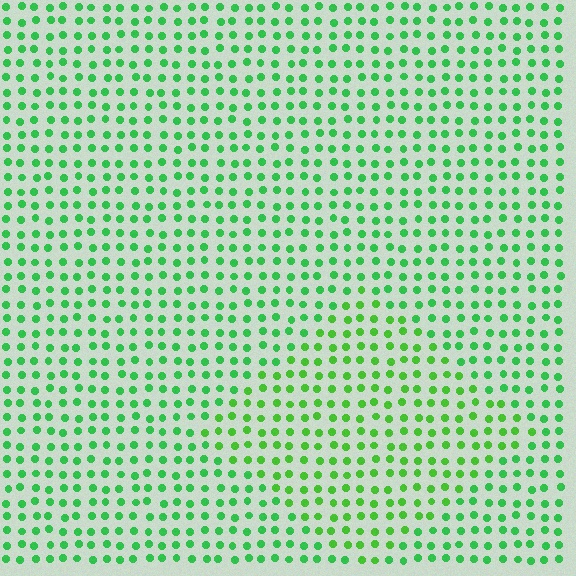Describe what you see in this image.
The image is filled with small green elements in a uniform arrangement. A diamond-shaped region is visible where the elements are tinted to a slightly different hue, forming a subtle color boundary.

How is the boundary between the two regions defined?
The boundary is defined purely by a slight shift in hue (about 20 degrees). Spacing, size, and orientation are identical on both sides.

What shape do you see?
I see a diamond.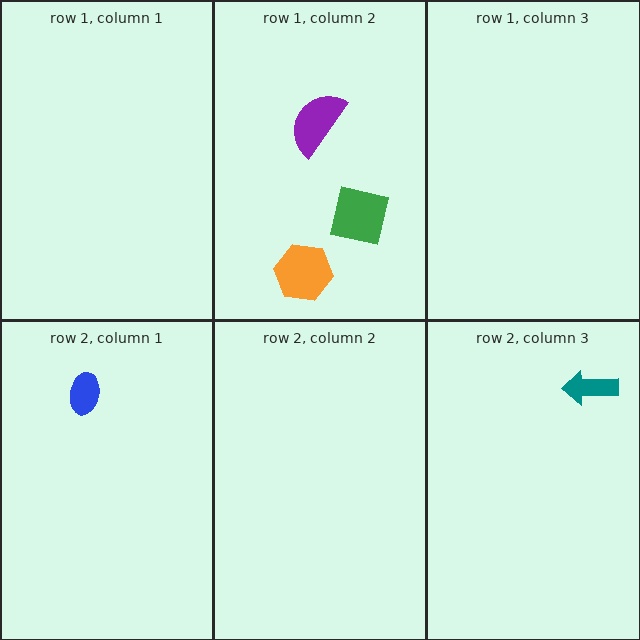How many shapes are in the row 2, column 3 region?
1.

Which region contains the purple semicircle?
The row 1, column 2 region.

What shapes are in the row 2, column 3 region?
The teal arrow.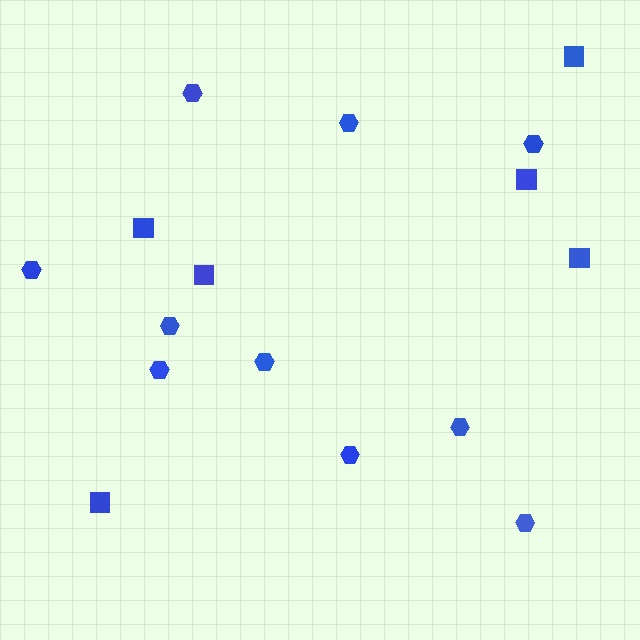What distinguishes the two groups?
There are 2 groups: one group of squares (6) and one group of hexagons (10).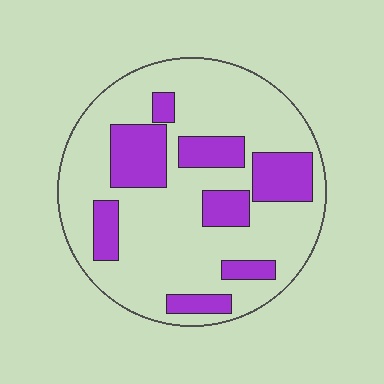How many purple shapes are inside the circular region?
8.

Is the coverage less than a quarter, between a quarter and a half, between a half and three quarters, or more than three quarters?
Between a quarter and a half.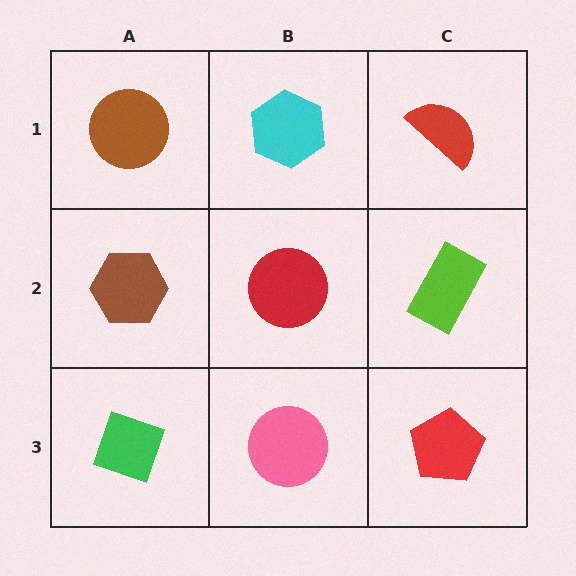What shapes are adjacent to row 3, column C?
A lime rectangle (row 2, column C), a pink circle (row 3, column B).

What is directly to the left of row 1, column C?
A cyan hexagon.